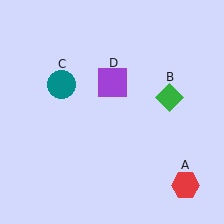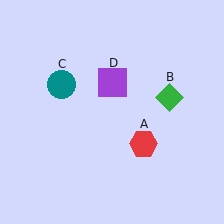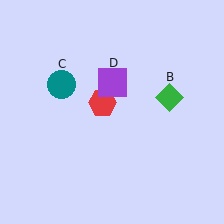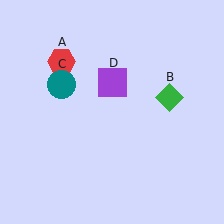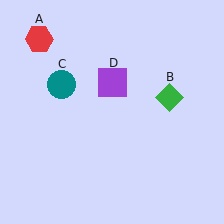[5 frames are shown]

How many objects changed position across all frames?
1 object changed position: red hexagon (object A).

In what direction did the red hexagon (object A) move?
The red hexagon (object A) moved up and to the left.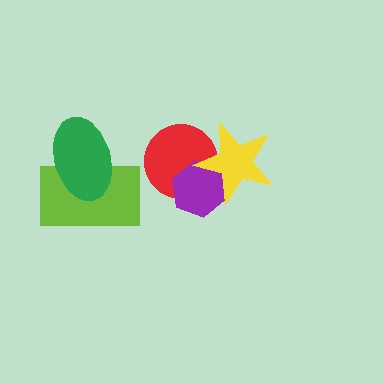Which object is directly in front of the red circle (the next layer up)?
The purple hexagon is directly in front of the red circle.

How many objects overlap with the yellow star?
2 objects overlap with the yellow star.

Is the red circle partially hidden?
Yes, it is partially covered by another shape.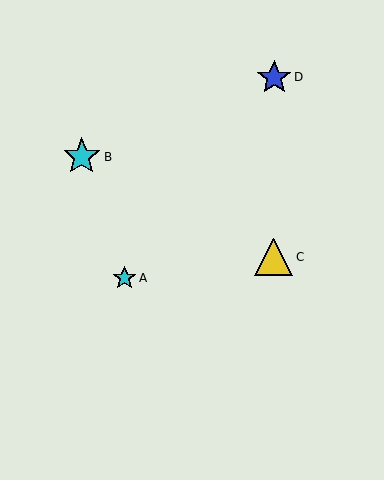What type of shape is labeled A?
Shape A is a cyan star.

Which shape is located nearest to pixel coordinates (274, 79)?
The blue star (labeled D) at (274, 77) is nearest to that location.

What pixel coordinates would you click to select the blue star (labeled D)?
Click at (274, 77) to select the blue star D.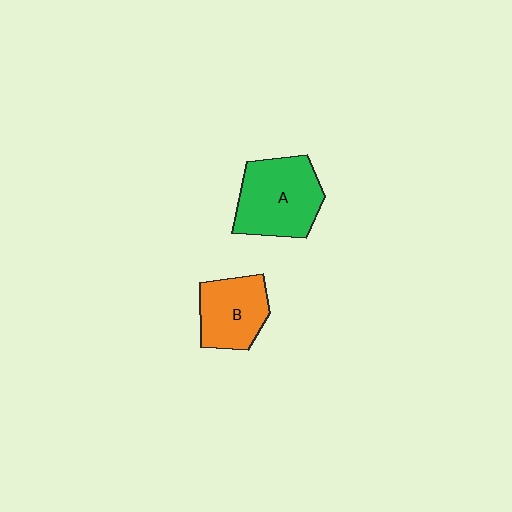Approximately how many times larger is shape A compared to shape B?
Approximately 1.3 times.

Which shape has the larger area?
Shape A (green).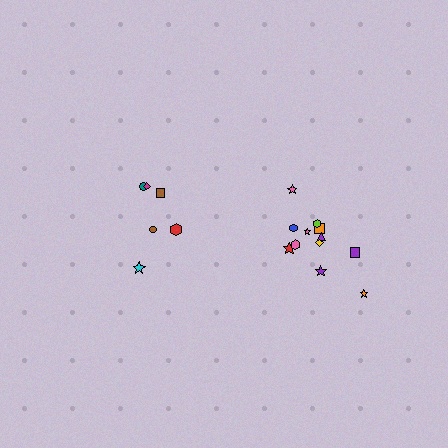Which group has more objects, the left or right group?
The right group.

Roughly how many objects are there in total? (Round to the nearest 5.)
Roughly 20 objects in total.